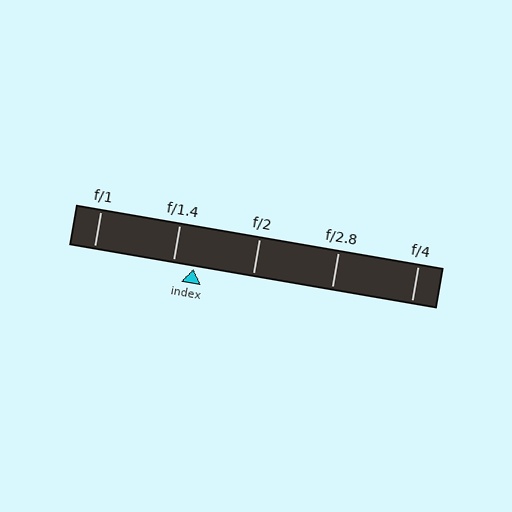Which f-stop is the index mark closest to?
The index mark is closest to f/1.4.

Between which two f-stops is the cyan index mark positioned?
The index mark is between f/1.4 and f/2.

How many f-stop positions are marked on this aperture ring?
There are 5 f-stop positions marked.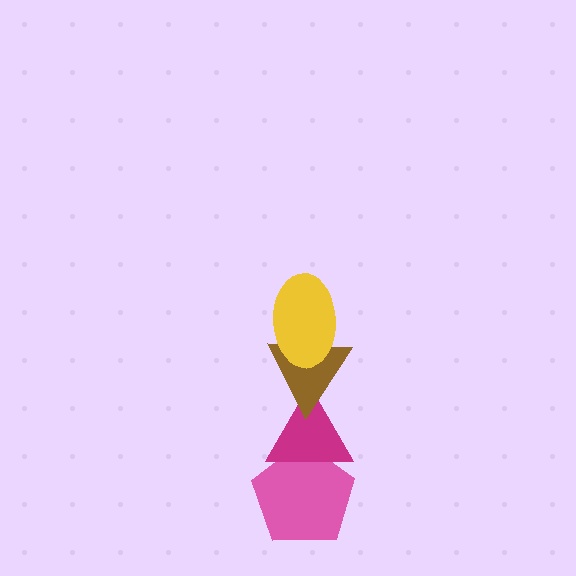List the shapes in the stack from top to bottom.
From top to bottom: the yellow ellipse, the brown triangle, the magenta triangle, the pink pentagon.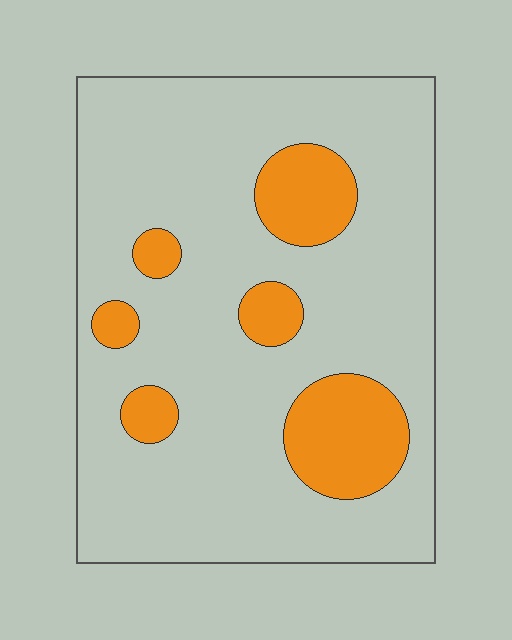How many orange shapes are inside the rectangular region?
6.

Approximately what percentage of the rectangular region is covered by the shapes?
Approximately 20%.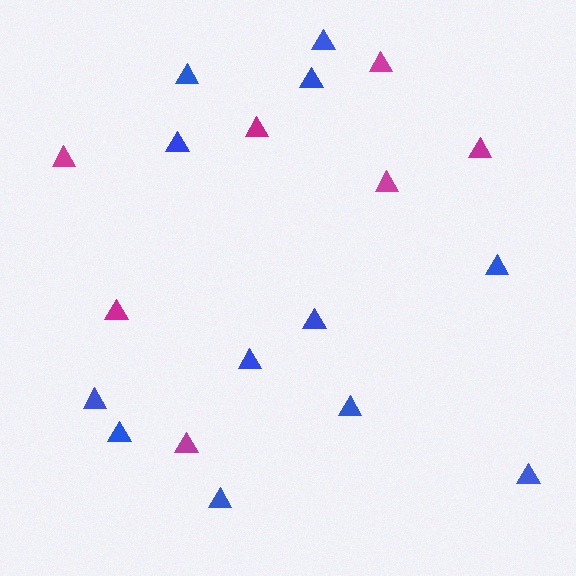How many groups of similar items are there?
There are 2 groups: one group of magenta triangles (7) and one group of blue triangles (12).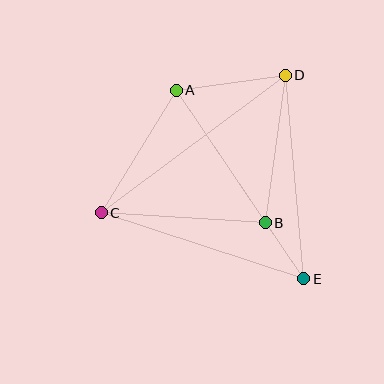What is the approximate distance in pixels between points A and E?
The distance between A and E is approximately 228 pixels.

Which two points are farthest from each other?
Points C and D are farthest from each other.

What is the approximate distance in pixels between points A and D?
The distance between A and D is approximately 110 pixels.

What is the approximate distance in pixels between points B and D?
The distance between B and D is approximately 149 pixels.